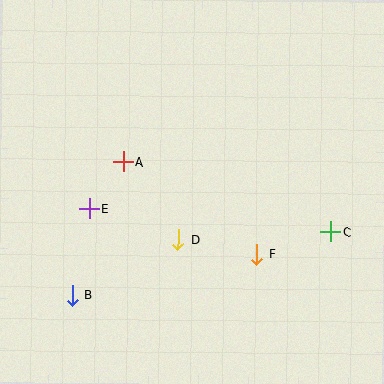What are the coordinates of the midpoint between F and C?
The midpoint between F and C is at (294, 243).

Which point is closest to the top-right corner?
Point C is closest to the top-right corner.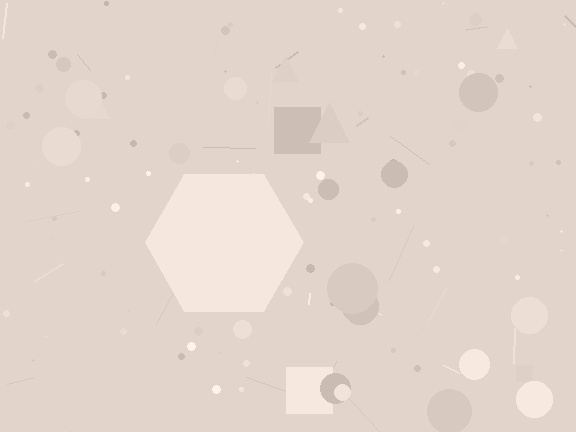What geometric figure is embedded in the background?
A hexagon is embedded in the background.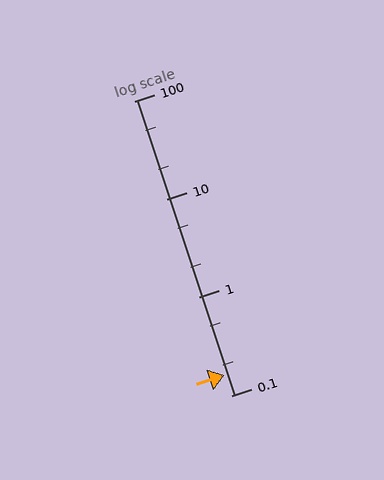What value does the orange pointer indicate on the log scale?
The pointer indicates approximately 0.16.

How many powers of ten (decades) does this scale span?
The scale spans 3 decades, from 0.1 to 100.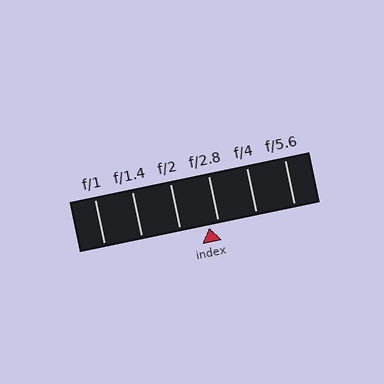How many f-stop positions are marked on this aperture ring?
There are 6 f-stop positions marked.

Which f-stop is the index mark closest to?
The index mark is closest to f/2.8.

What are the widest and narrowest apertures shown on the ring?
The widest aperture shown is f/1 and the narrowest is f/5.6.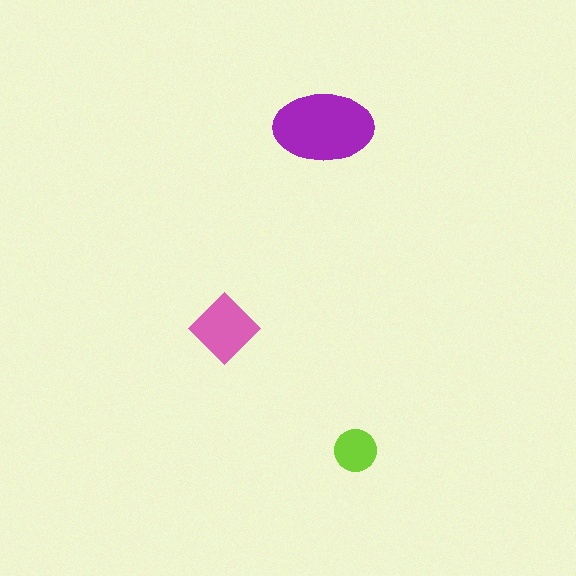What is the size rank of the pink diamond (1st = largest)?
2nd.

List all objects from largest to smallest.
The purple ellipse, the pink diamond, the lime circle.